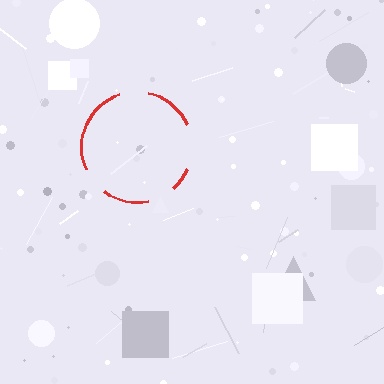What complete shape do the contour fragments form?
The contour fragments form a circle.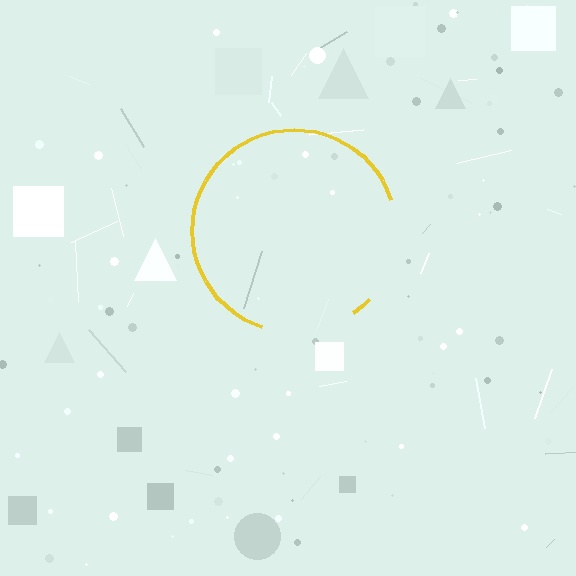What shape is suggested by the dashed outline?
The dashed outline suggests a circle.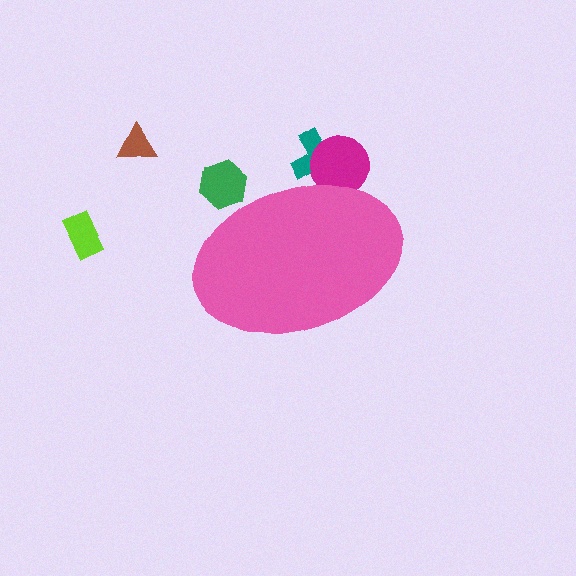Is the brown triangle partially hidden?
No, the brown triangle is fully visible.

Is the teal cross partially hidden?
Yes, the teal cross is partially hidden behind the pink ellipse.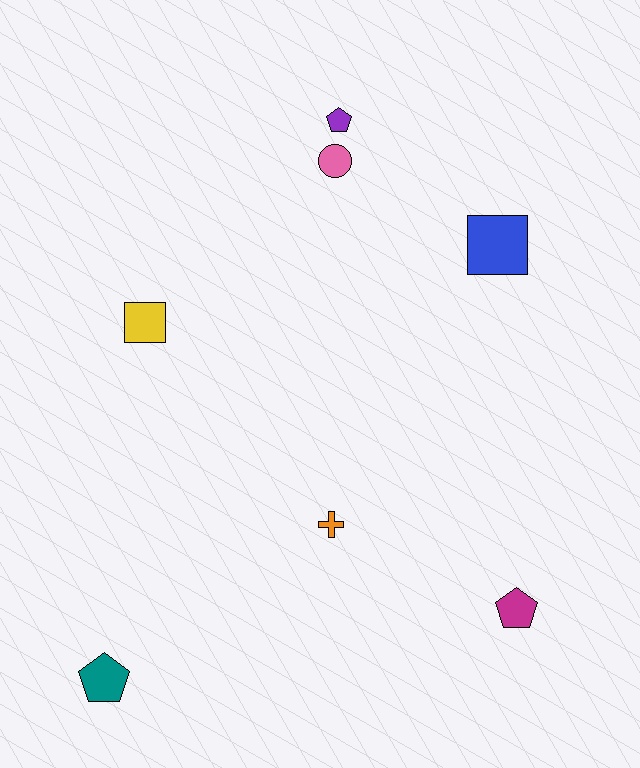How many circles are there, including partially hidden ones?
There is 1 circle.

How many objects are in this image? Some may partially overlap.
There are 7 objects.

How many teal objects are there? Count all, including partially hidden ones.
There is 1 teal object.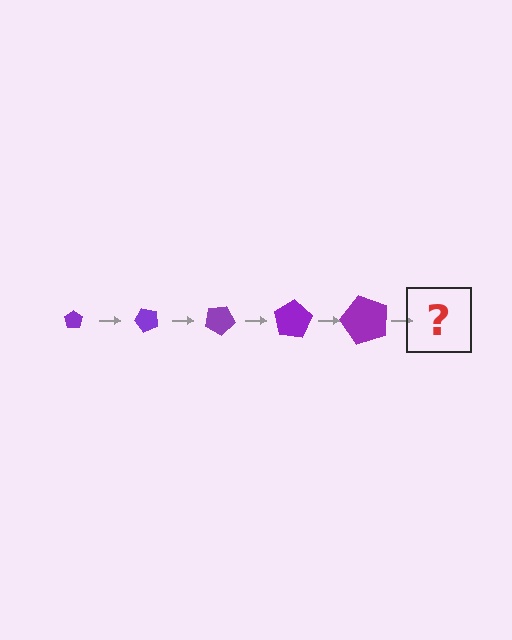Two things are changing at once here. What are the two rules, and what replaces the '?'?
The two rules are that the pentagon grows larger each step and it rotates 50 degrees each step. The '?' should be a pentagon, larger than the previous one and rotated 250 degrees from the start.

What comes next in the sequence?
The next element should be a pentagon, larger than the previous one and rotated 250 degrees from the start.